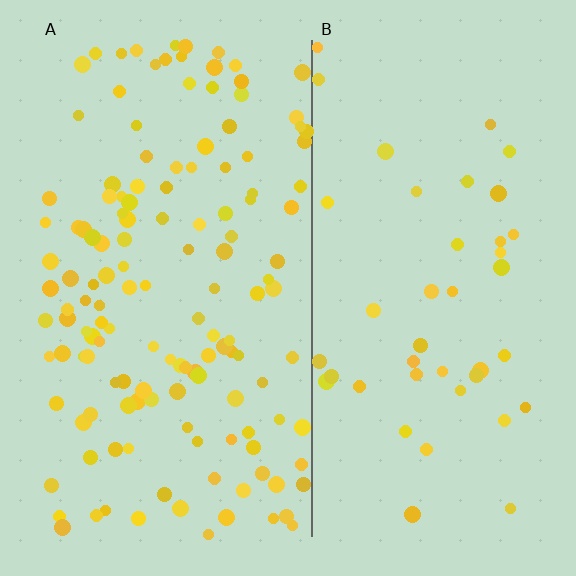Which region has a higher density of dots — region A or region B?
A (the left).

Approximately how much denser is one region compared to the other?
Approximately 3.3× — region A over region B.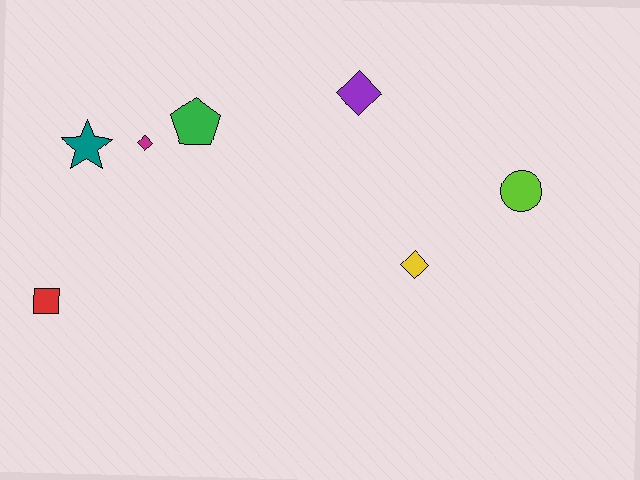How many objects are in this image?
There are 7 objects.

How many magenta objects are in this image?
There is 1 magenta object.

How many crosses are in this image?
There are no crosses.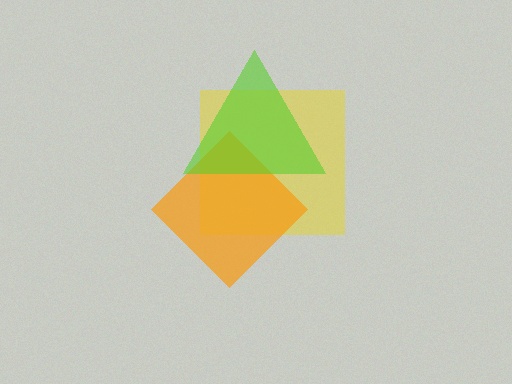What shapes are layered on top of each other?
The layered shapes are: a yellow square, an orange diamond, a lime triangle.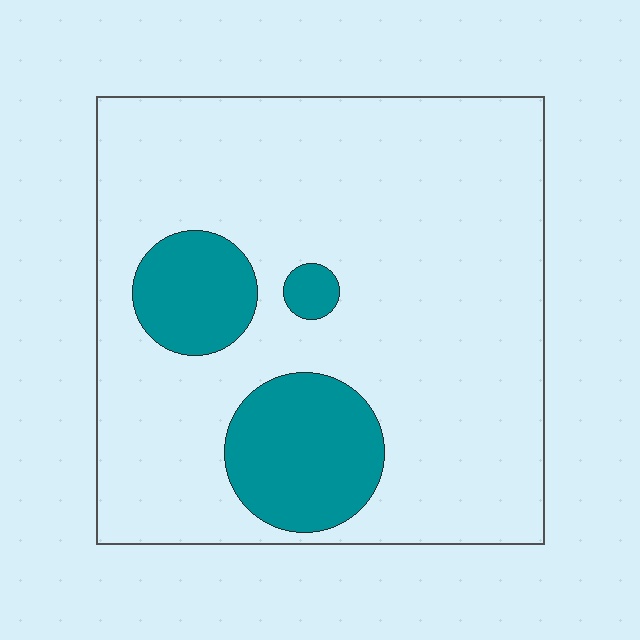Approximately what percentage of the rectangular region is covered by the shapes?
Approximately 20%.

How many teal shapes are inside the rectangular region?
3.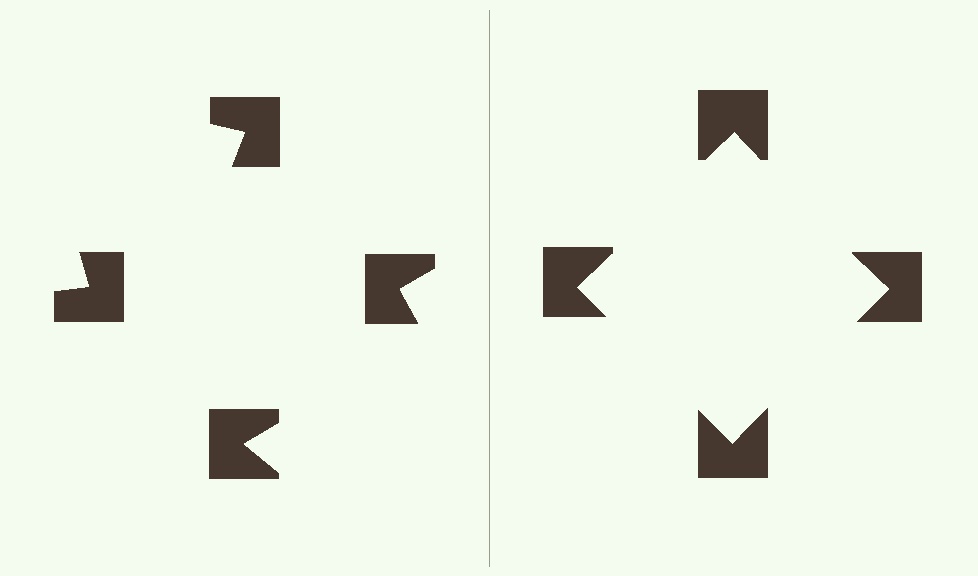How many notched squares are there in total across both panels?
8 — 4 on each side.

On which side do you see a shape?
An illusory square appears on the right side. On the left side the wedge cuts are rotated, so no coherent shape forms.